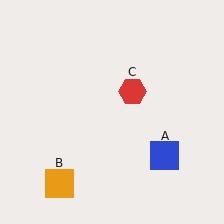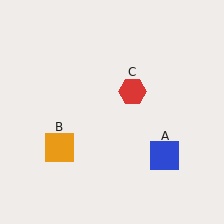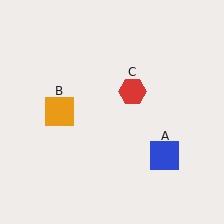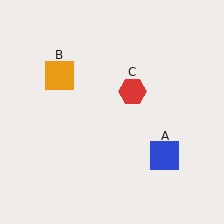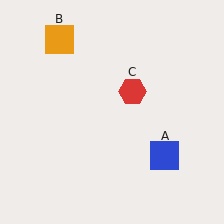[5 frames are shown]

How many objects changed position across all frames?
1 object changed position: orange square (object B).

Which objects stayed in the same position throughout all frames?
Blue square (object A) and red hexagon (object C) remained stationary.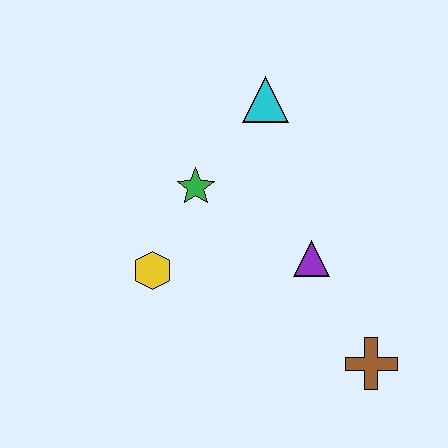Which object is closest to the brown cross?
The purple triangle is closest to the brown cross.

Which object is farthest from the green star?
The brown cross is farthest from the green star.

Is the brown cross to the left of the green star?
No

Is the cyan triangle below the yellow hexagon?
No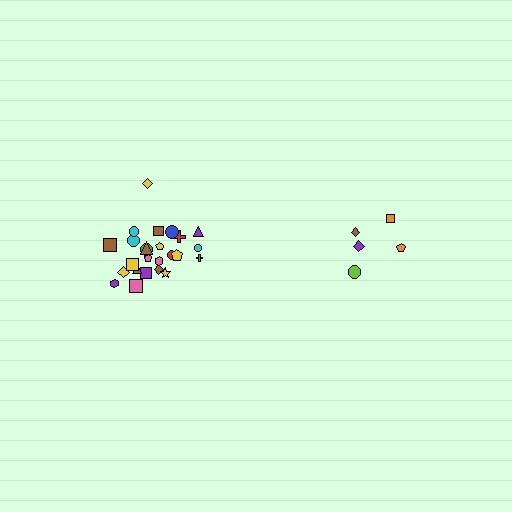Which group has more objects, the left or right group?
The left group.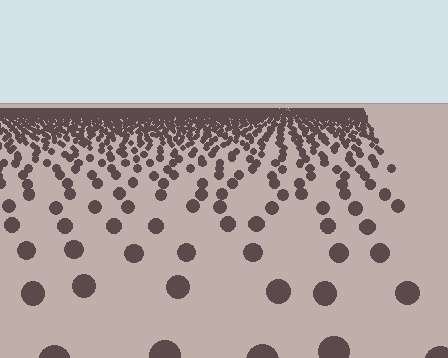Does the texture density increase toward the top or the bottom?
Density increases toward the top.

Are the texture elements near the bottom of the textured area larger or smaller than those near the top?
Larger. Near the bottom, elements are closer to the viewer and appear at a bigger on-screen size.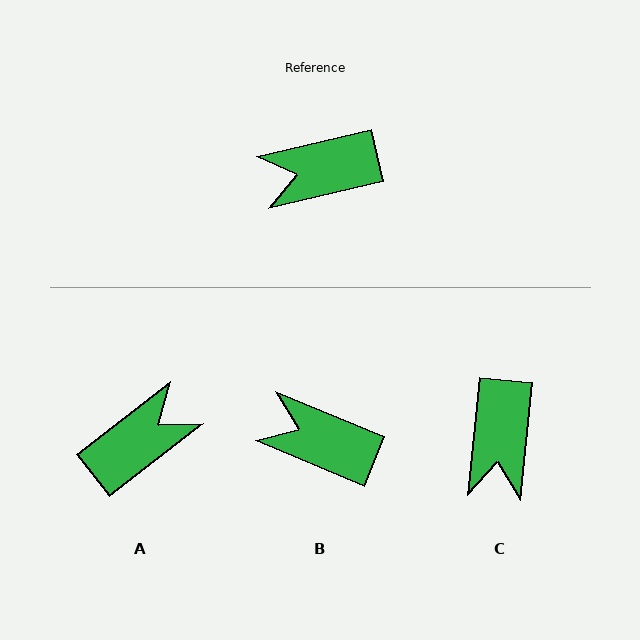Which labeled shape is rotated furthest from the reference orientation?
A, about 155 degrees away.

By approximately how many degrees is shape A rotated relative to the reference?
Approximately 155 degrees clockwise.